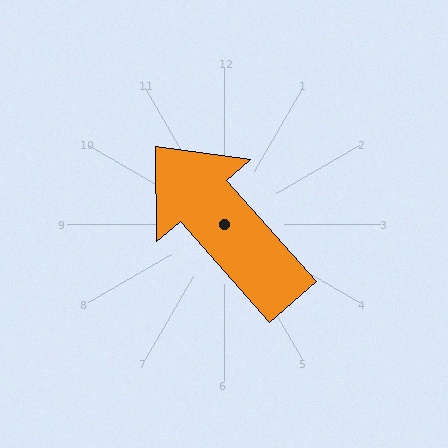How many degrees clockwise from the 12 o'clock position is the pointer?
Approximately 319 degrees.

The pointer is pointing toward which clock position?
Roughly 11 o'clock.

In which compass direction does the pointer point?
Northwest.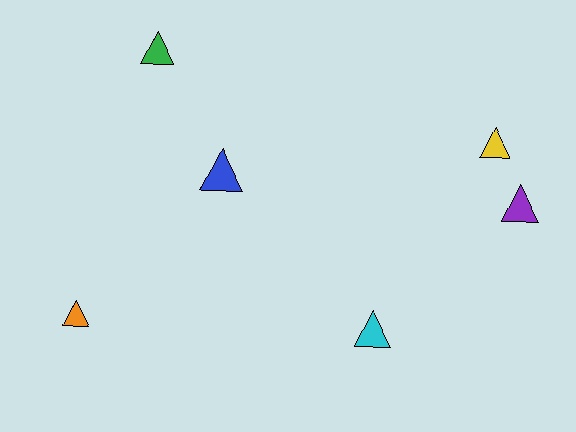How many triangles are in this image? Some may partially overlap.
There are 6 triangles.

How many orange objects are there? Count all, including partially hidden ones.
There is 1 orange object.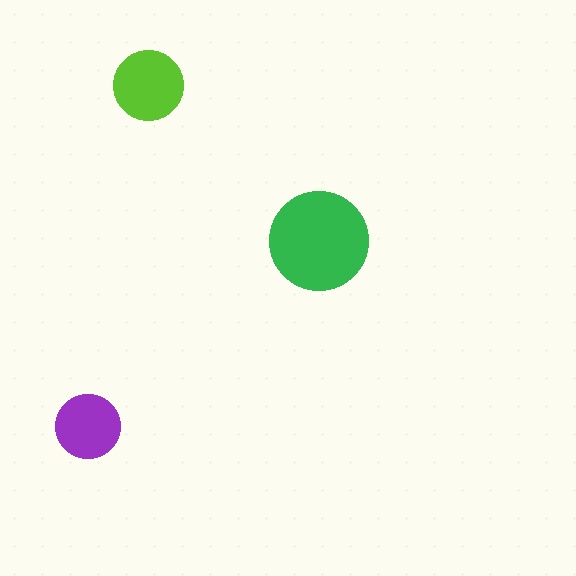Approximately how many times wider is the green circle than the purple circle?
About 1.5 times wider.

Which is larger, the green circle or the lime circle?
The green one.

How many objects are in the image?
There are 3 objects in the image.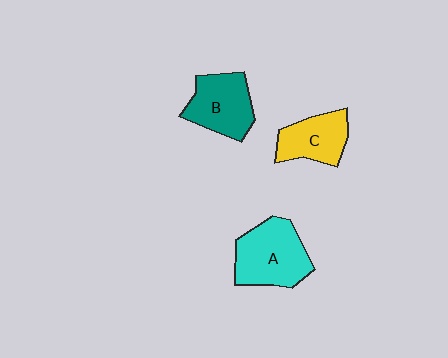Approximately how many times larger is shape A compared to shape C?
Approximately 1.4 times.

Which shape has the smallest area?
Shape C (yellow).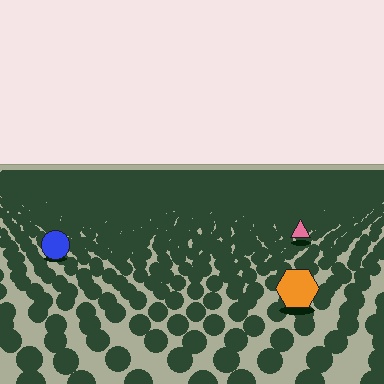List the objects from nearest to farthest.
From nearest to farthest: the orange hexagon, the blue circle, the pink triangle.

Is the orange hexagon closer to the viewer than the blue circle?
Yes. The orange hexagon is closer — you can tell from the texture gradient: the ground texture is coarser near it.